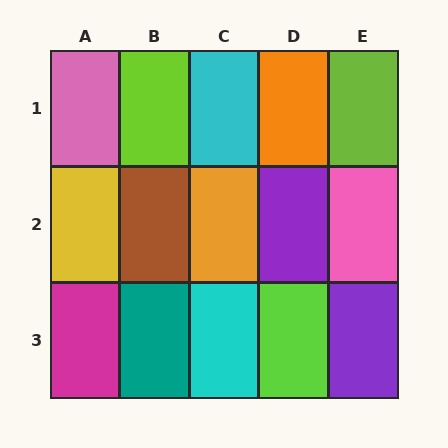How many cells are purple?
2 cells are purple.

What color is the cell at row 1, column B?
Lime.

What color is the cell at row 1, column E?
Lime.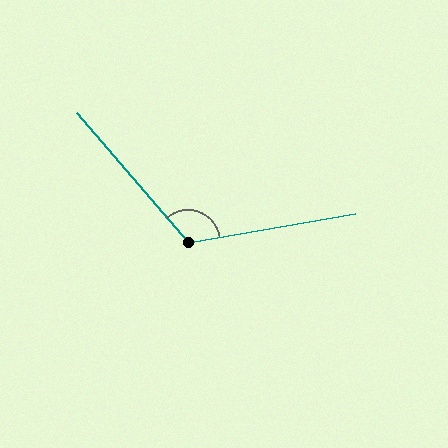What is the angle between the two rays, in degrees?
Approximately 121 degrees.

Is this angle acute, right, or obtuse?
It is obtuse.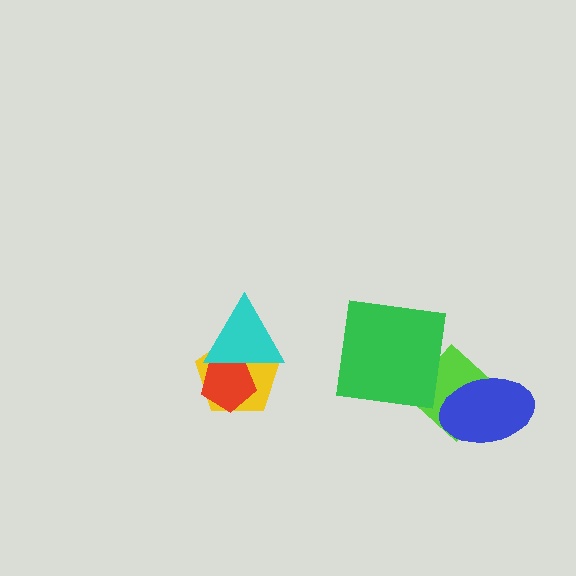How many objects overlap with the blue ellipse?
1 object overlaps with the blue ellipse.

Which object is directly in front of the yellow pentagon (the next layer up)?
The red pentagon is directly in front of the yellow pentagon.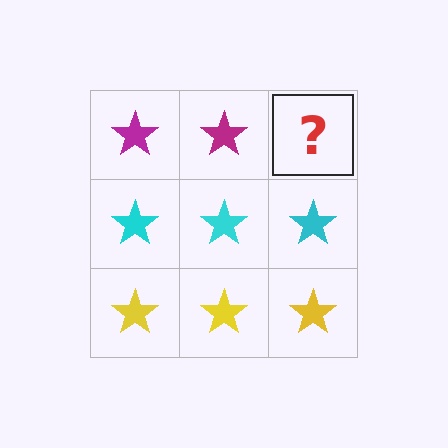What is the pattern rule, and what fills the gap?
The rule is that each row has a consistent color. The gap should be filled with a magenta star.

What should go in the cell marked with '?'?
The missing cell should contain a magenta star.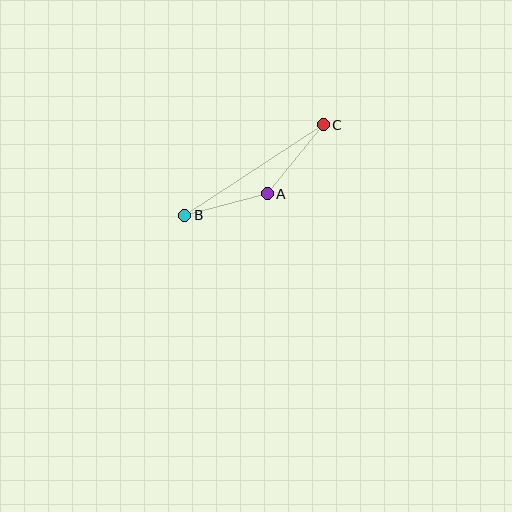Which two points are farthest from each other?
Points B and C are farthest from each other.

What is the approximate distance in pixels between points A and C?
The distance between A and C is approximately 89 pixels.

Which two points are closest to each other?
Points A and B are closest to each other.